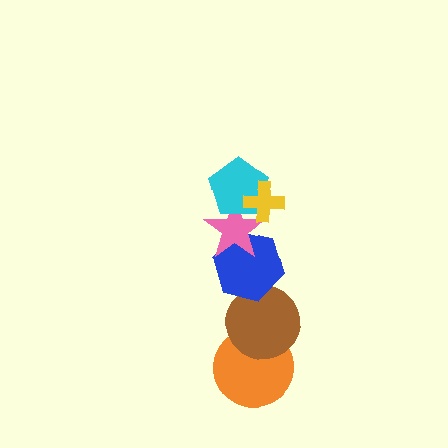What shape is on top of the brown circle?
The blue hexagon is on top of the brown circle.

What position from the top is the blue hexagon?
The blue hexagon is 4th from the top.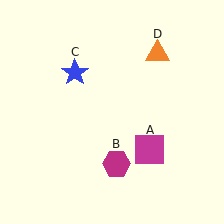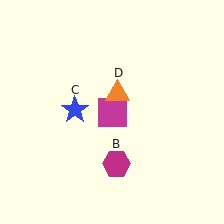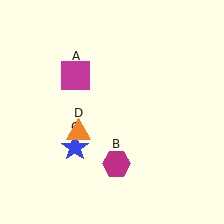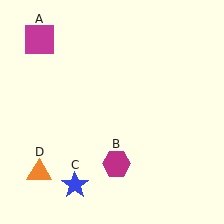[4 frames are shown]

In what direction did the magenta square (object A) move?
The magenta square (object A) moved up and to the left.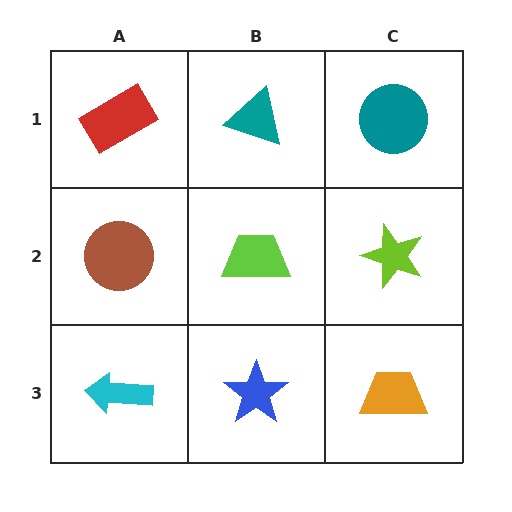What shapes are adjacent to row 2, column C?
A teal circle (row 1, column C), an orange trapezoid (row 3, column C), a lime trapezoid (row 2, column B).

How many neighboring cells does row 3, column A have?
2.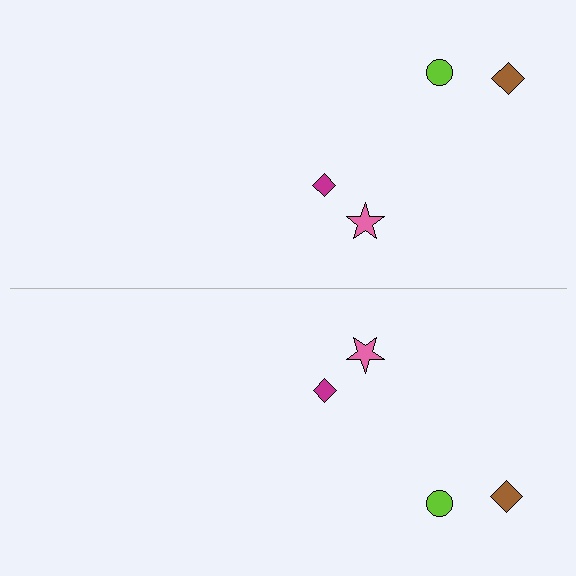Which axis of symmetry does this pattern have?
The pattern has a horizontal axis of symmetry running through the center of the image.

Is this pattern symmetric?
Yes, this pattern has bilateral (reflection) symmetry.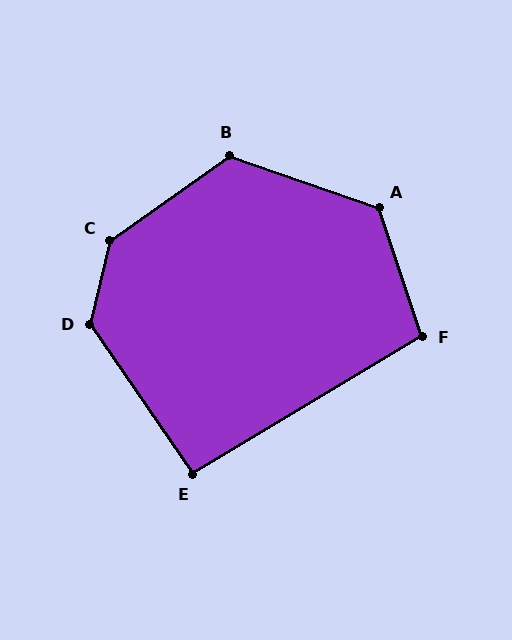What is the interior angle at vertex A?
Approximately 128 degrees (obtuse).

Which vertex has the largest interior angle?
C, at approximately 139 degrees.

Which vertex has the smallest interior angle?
E, at approximately 94 degrees.